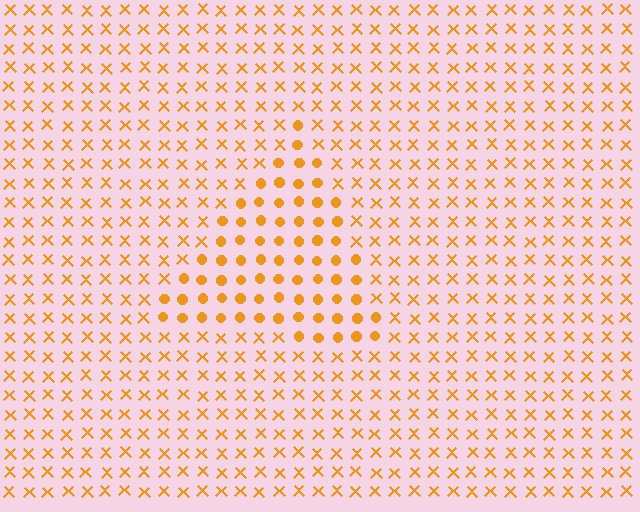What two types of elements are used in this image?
The image uses circles inside the triangle region and X marks outside it.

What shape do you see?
I see a triangle.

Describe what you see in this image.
The image is filled with small orange elements arranged in a uniform grid. A triangle-shaped region contains circles, while the surrounding area contains X marks. The boundary is defined purely by the change in element shape.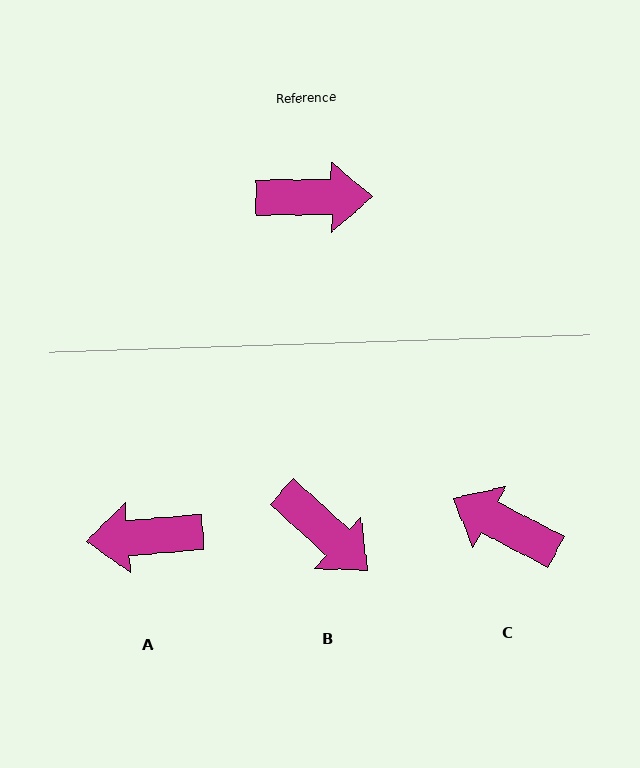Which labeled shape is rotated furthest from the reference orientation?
A, about 176 degrees away.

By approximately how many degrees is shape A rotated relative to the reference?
Approximately 176 degrees clockwise.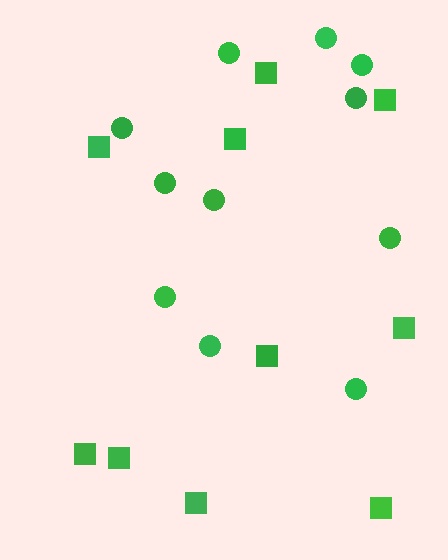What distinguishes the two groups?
There are 2 groups: one group of circles (11) and one group of squares (10).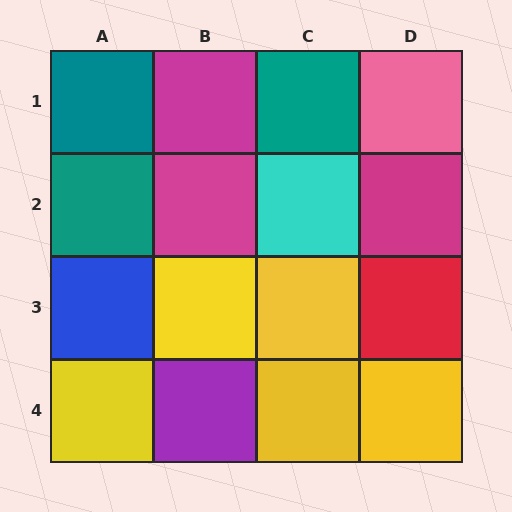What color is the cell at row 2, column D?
Magenta.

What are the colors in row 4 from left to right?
Yellow, purple, yellow, yellow.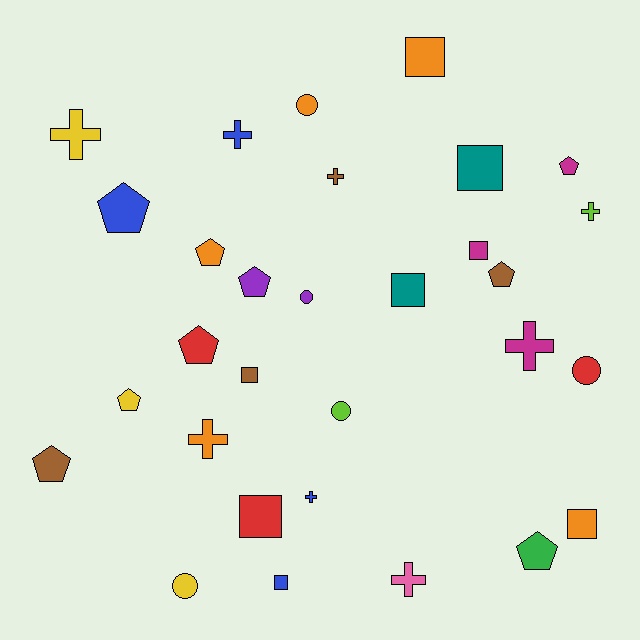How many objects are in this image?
There are 30 objects.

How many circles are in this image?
There are 5 circles.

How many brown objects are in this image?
There are 4 brown objects.